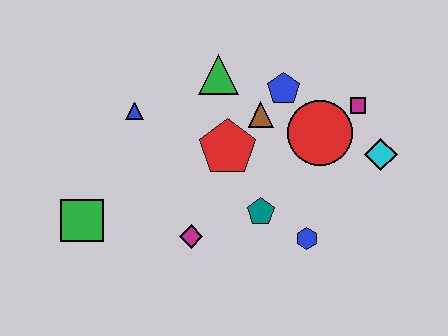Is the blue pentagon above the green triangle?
No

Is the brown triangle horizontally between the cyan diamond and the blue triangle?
Yes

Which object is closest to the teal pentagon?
The blue hexagon is closest to the teal pentagon.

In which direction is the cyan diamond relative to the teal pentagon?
The cyan diamond is to the right of the teal pentagon.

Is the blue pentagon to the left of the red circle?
Yes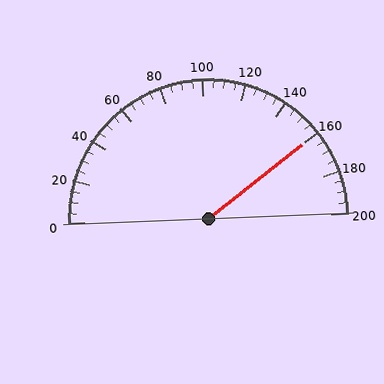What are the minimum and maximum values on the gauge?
The gauge ranges from 0 to 200.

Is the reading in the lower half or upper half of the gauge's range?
The reading is in the upper half of the range (0 to 200).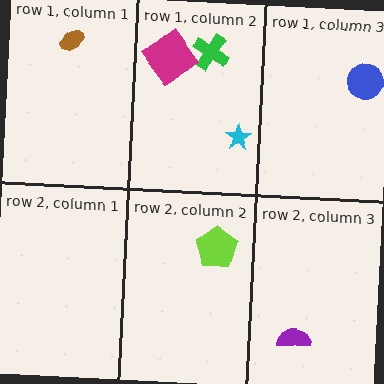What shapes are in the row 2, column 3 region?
The purple semicircle.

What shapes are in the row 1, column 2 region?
The green cross, the magenta diamond, the cyan star.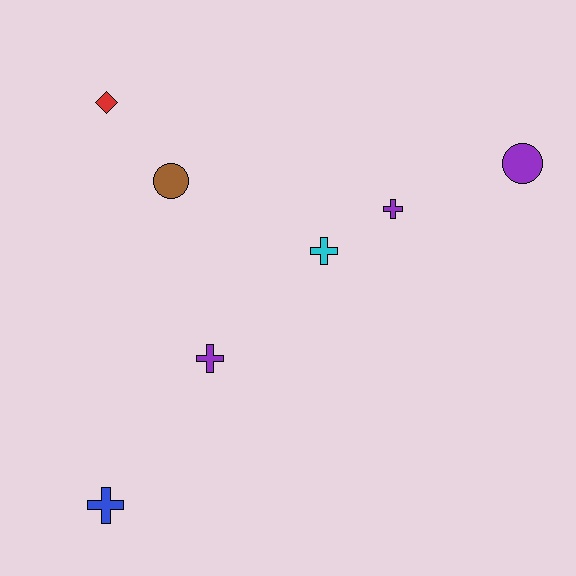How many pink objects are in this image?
There are no pink objects.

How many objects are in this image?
There are 7 objects.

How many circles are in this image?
There are 2 circles.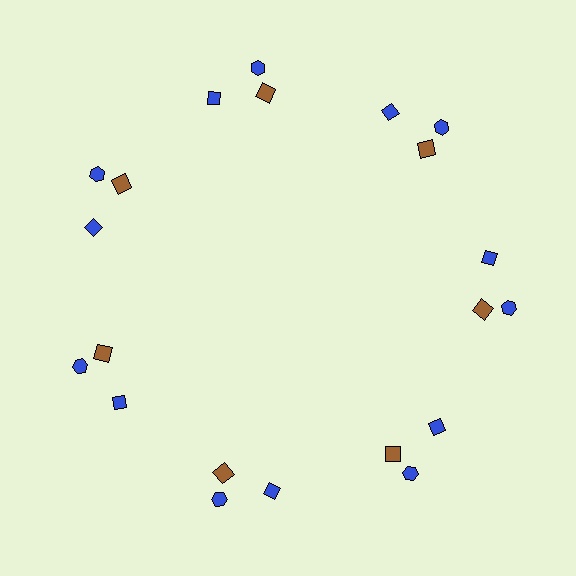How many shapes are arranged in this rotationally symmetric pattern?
There are 21 shapes, arranged in 7 groups of 3.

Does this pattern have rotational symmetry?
Yes, this pattern has 7-fold rotational symmetry. It looks the same after rotating 51 degrees around the center.